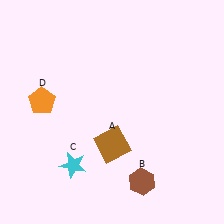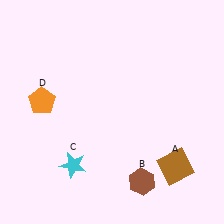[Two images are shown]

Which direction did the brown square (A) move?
The brown square (A) moved right.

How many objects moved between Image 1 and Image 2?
1 object moved between the two images.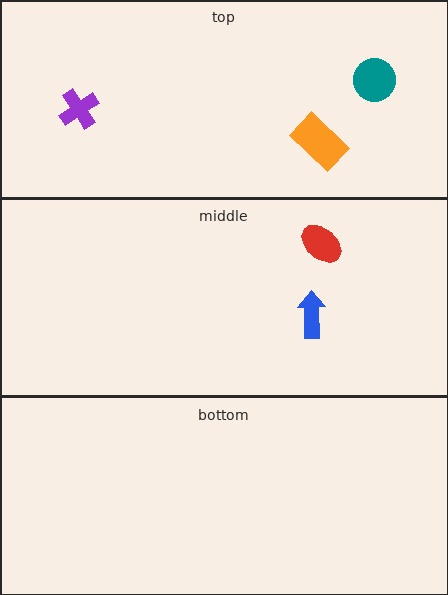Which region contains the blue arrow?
The middle region.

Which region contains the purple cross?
The top region.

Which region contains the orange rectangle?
The top region.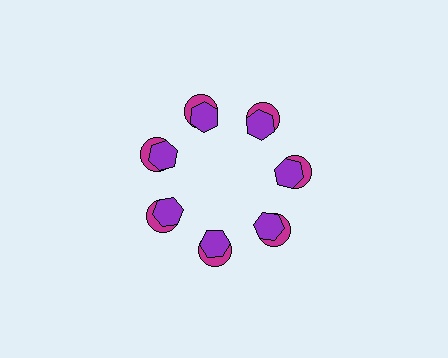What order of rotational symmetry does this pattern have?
This pattern has 7-fold rotational symmetry.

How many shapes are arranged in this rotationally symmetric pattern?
There are 14 shapes, arranged in 7 groups of 2.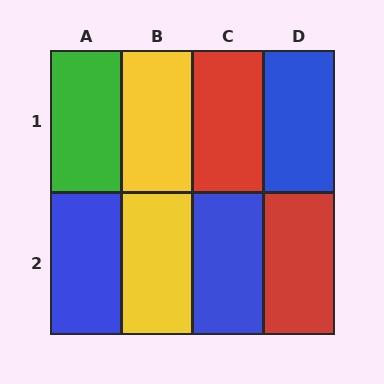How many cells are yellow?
2 cells are yellow.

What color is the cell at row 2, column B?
Yellow.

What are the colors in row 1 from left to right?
Green, yellow, red, blue.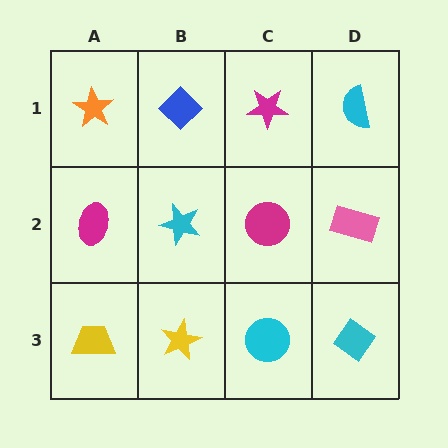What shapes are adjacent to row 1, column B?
A cyan star (row 2, column B), an orange star (row 1, column A), a magenta star (row 1, column C).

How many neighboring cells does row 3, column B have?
3.